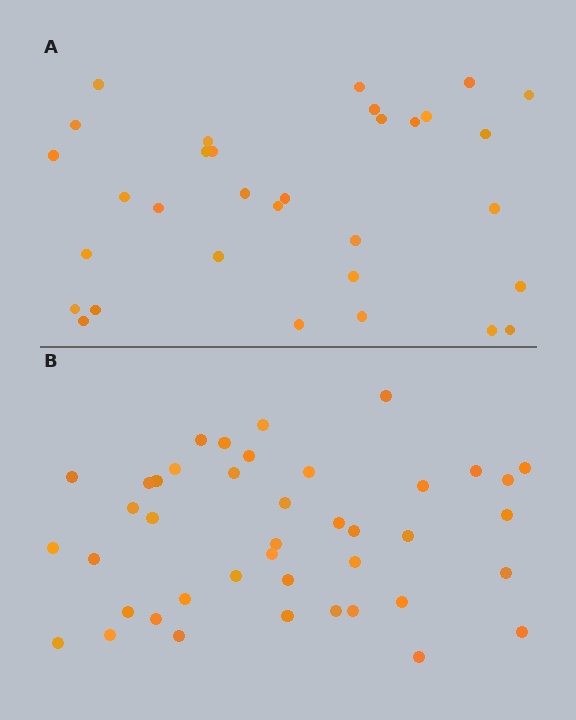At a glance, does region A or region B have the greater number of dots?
Region B (the bottom region) has more dots.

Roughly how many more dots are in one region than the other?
Region B has roughly 10 or so more dots than region A.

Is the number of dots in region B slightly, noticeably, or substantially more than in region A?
Region B has noticeably more, but not dramatically so. The ratio is roughly 1.3 to 1.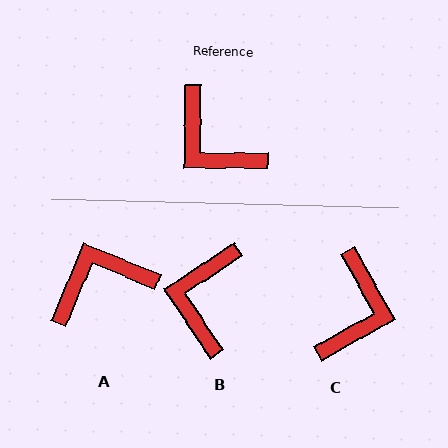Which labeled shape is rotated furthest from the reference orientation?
C, about 119 degrees away.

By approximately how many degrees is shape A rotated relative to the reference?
Approximately 113 degrees clockwise.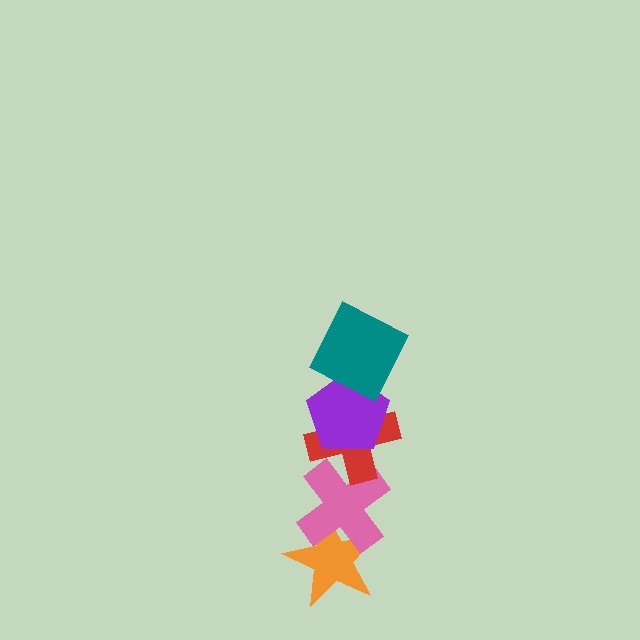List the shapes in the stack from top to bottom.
From top to bottom: the teal square, the purple pentagon, the red cross, the pink cross, the orange star.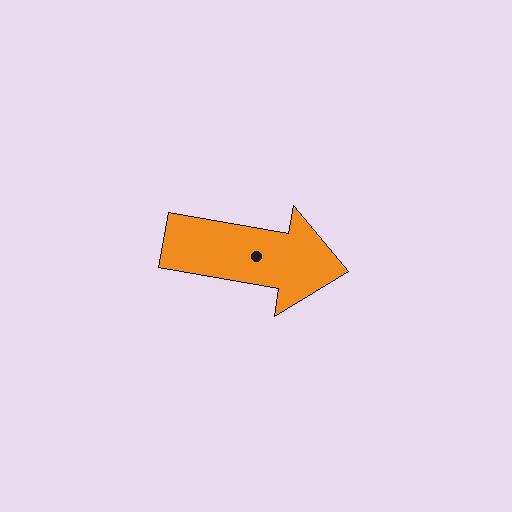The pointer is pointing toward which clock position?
Roughly 3 o'clock.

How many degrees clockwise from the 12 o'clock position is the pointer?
Approximately 100 degrees.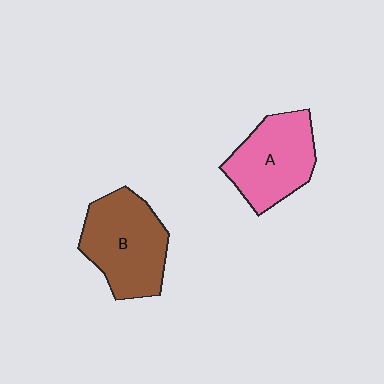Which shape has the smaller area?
Shape A (pink).